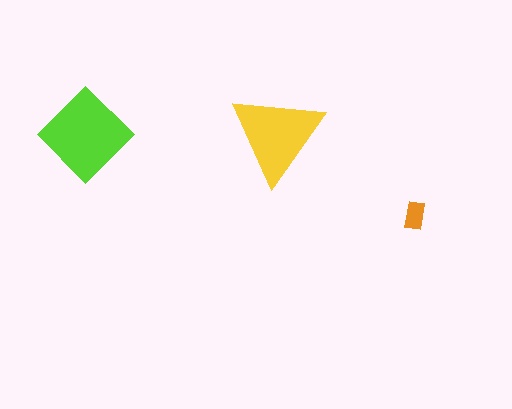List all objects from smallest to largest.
The orange rectangle, the yellow triangle, the lime diamond.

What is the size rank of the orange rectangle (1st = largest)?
3rd.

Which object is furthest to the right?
The orange rectangle is rightmost.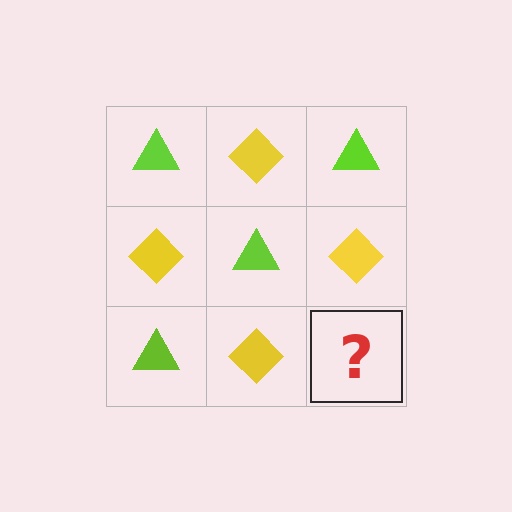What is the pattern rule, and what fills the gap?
The rule is that it alternates lime triangle and yellow diamond in a checkerboard pattern. The gap should be filled with a lime triangle.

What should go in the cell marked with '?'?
The missing cell should contain a lime triangle.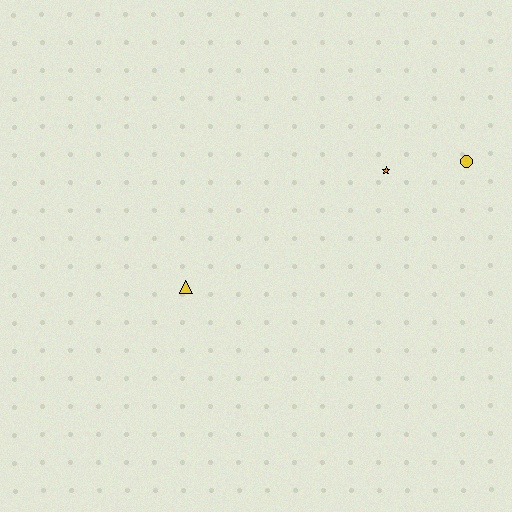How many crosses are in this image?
There are no crosses.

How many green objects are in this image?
There are no green objects.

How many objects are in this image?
There are 3 objects.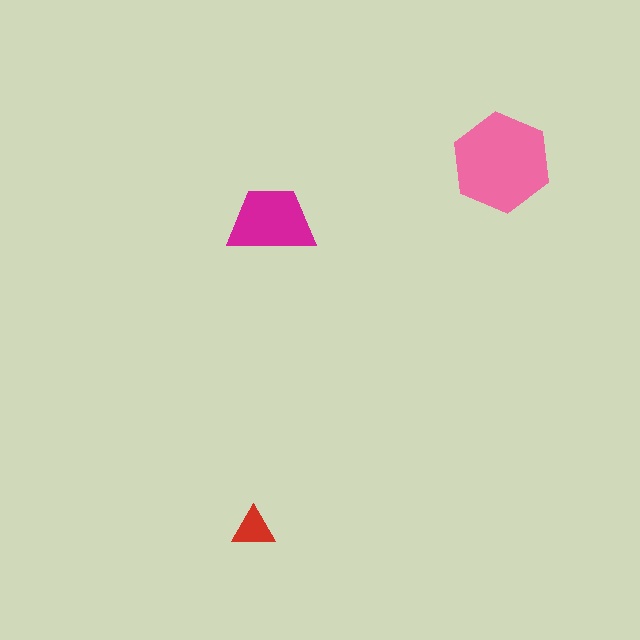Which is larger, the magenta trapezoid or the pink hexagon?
The pink hexagon.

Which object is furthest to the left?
The red triangle is leftmost.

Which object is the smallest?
The red triangle.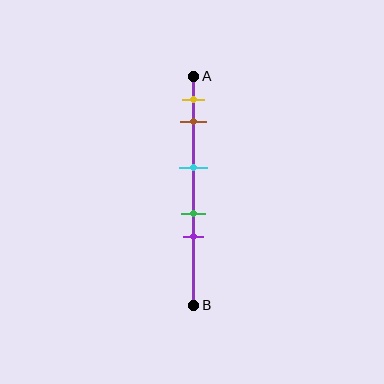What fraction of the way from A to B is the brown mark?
The brown mark is approximately 20% (0.2) of the way from A to B.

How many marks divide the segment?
There are 5 marks dividing the segment.